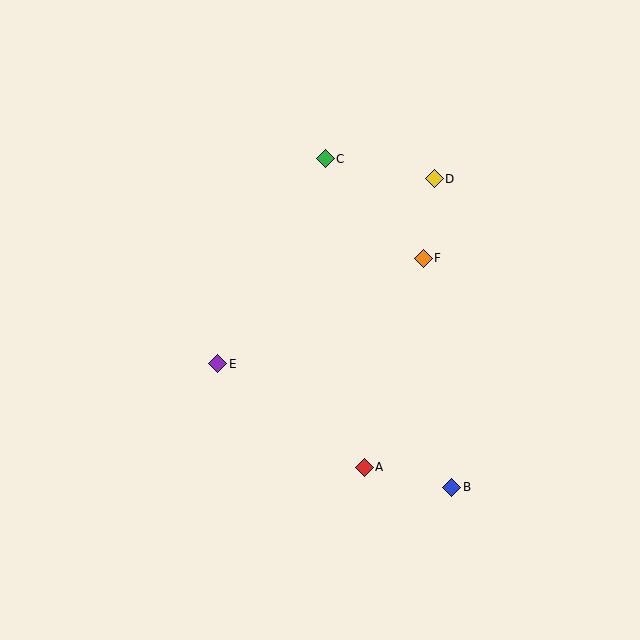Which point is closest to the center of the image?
Point E at (218, 364) is closest to the center.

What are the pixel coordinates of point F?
Point F is at (423, 258).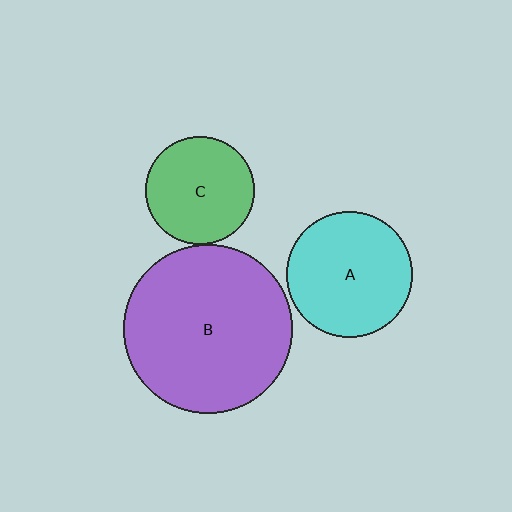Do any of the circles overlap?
No, none of the circles overlap.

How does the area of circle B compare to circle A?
Approximately 1.8 times.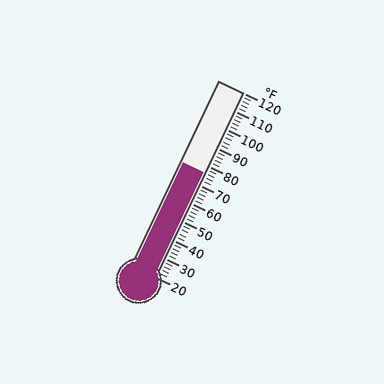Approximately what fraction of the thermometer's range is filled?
The thermometer is filled to approximately 55% of its range.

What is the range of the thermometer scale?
The thermometer scale ranges from 20°F to 120°F.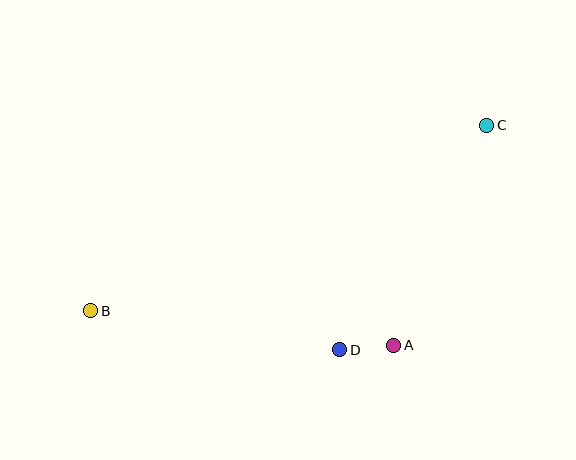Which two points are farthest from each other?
Points B and C are farthest from each other.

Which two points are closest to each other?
Points A and D are closest to each other.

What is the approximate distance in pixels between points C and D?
The distance between C and D is approximately 268 pixels.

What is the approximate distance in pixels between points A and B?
The distance between A and B is approximately 305 pixels.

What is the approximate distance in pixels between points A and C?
The distance between A and C is approximately 239 pixels.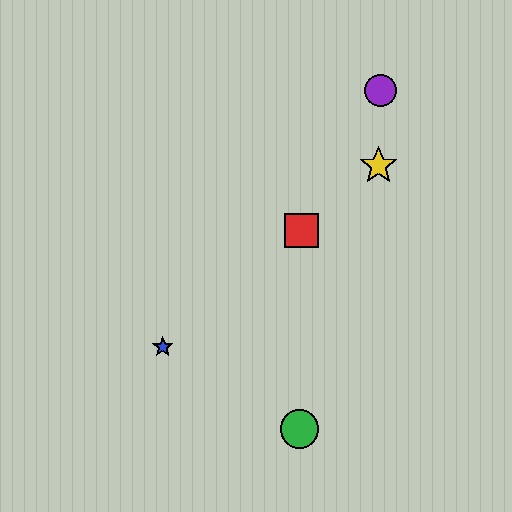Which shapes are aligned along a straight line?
The red square, the blue star, the yellow star are aligned along a straight line.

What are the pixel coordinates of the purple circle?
The purple circle is at (381, 91).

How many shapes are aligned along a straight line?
3 shapes (the red square, the blue star, the yellow star) are aligned along a straight line.